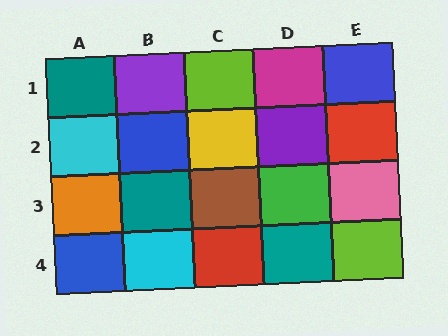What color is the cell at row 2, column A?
Cyan.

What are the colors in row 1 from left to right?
Teal, purple, lime, magenta, blue.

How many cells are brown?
1 cell is brown.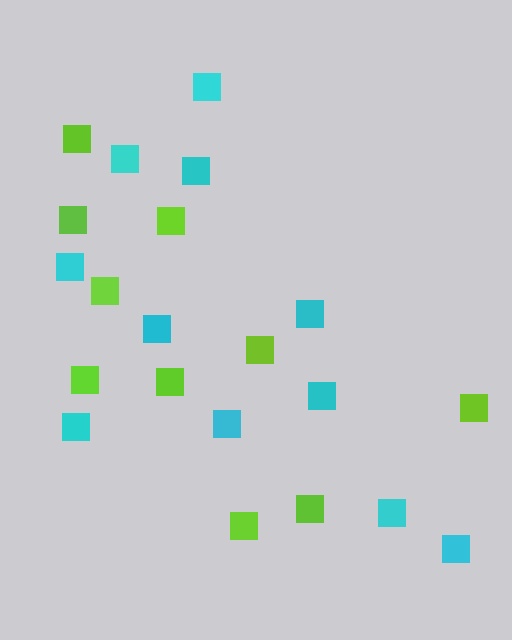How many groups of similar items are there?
There are 2 groups: one group of lime squares (10) and one group of cyan squares (11).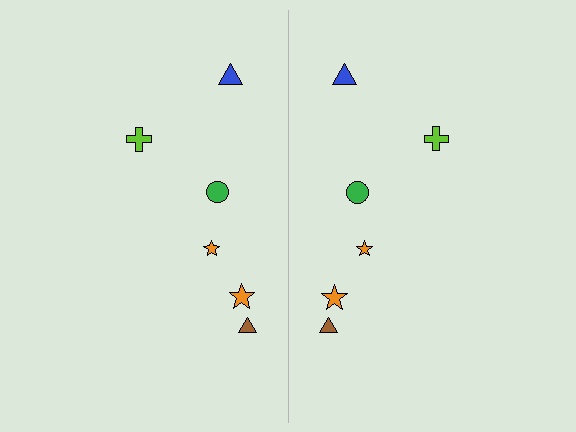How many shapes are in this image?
There are 12 shapes in this image.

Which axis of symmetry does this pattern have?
The pattern has a vertical axis of symmetry running through the center of the image.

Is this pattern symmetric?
Yes, this pattern has bilateral (reflection) symmetry.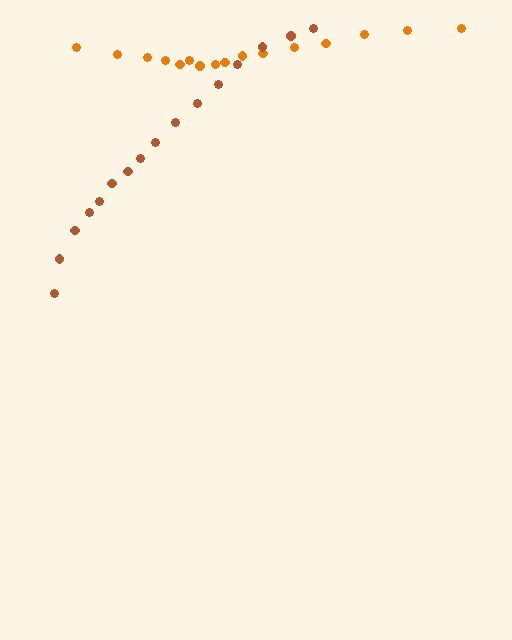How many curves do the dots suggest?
There are 2 distinct paths.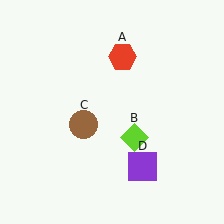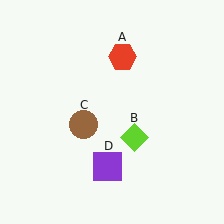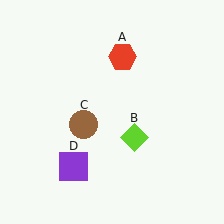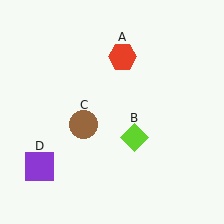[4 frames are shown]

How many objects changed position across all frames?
1 object changed position: purple square (object D).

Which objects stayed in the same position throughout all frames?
Red hexagon (object A) and lime diamond (object B) and brown circle (object C) remained stationary.